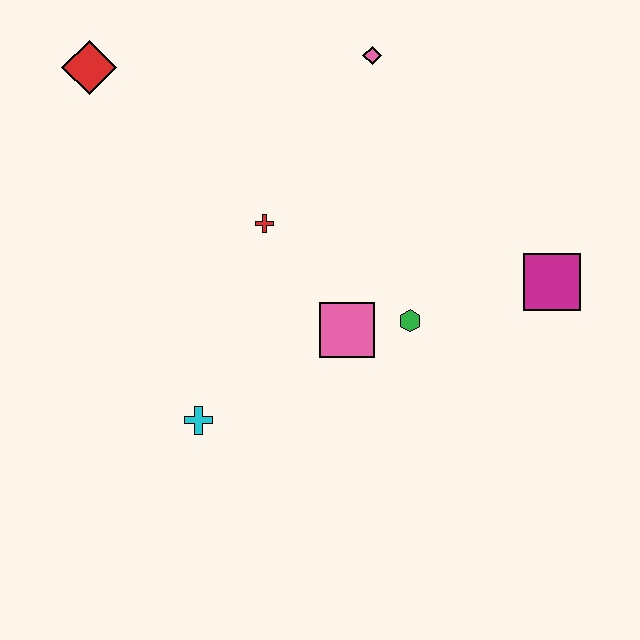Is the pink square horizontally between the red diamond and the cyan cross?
No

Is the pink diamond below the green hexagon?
No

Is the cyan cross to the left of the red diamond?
No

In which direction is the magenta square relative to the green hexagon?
The magenta square is to the right of the green hexagon.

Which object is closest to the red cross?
The pink square is closest to the red cross.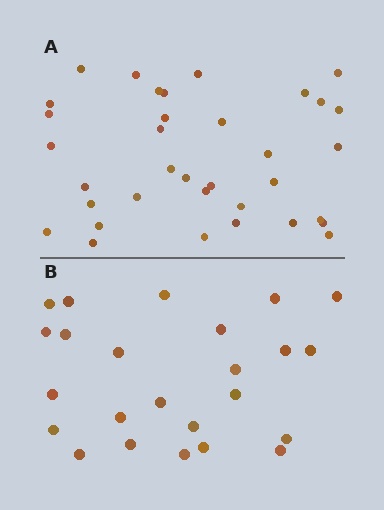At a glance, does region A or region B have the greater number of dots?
Region A (the top region) has more dots.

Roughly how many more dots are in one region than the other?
Region A has roughly 12 or so more dots than region B.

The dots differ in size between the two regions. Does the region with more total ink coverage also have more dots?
No. Region B has more total ink coverage because its dots are larger, but region A actually contains more individual dots. Total area can be misleading — the number of items is what matters here.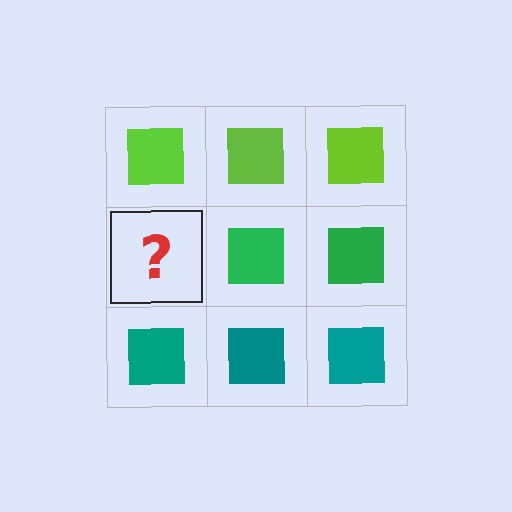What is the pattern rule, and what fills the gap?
The rule is that each row has a consistent color. The gap should be filled with a green square.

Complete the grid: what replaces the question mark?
The question mark should be replaced with a green square.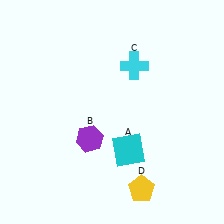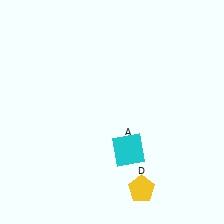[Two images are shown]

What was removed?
The purple hexagon (B), the cyan cross (C) were removed in Image 2.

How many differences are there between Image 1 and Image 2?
There are 2 differences between the two images.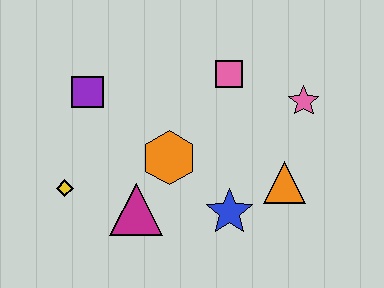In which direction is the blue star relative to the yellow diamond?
The blue star is to the right of the yellow diamond.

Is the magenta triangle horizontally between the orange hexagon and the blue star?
No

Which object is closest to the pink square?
The pink star is closest to the pink square.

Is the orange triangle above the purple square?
No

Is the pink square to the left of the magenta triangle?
No